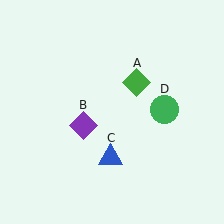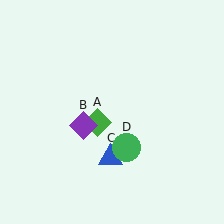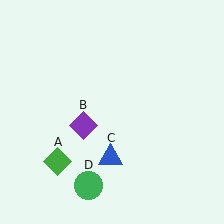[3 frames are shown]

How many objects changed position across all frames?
2 objects changed position: green diamond (object A), green circle (object D).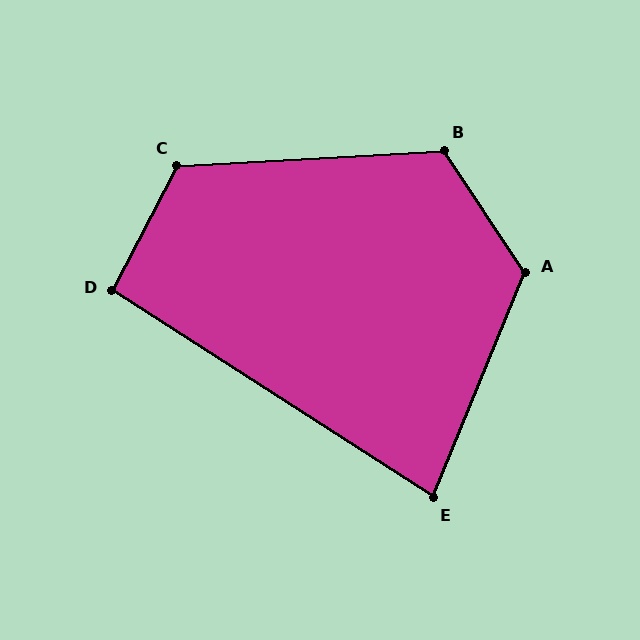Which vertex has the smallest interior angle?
E, at approximately 79 degrees.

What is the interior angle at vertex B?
Approximately 120 degrees (obtuse).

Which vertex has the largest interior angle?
A, at approximately 125 degrees.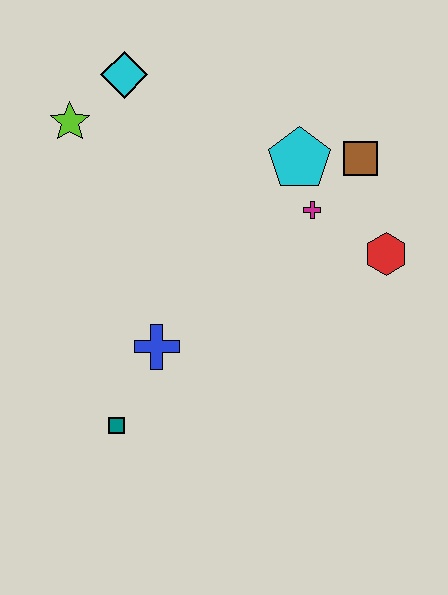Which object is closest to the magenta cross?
The cyan pentagon is closest to the magenta cross.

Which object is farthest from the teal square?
The brown square is farthest from the teal square.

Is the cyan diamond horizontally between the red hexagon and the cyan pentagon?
No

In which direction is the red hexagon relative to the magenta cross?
The red hexagon is to the right of the magenta cross.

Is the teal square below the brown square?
Yes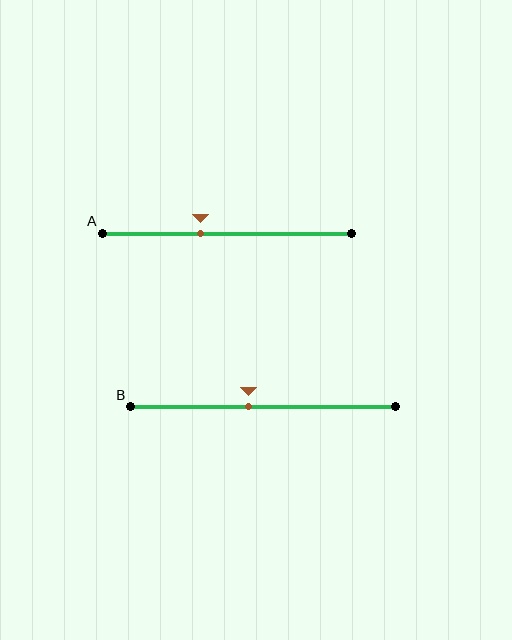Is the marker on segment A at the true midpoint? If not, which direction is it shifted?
No, the marker on segment A is shifted to the left by about 11% of the segment length.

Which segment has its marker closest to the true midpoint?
Segment B has its marker closest to the true midpoint.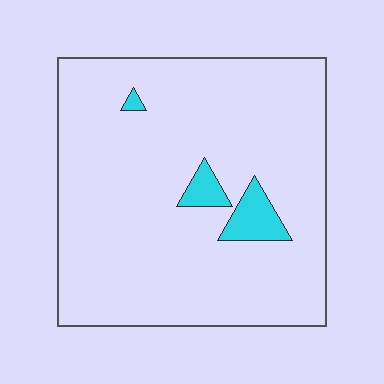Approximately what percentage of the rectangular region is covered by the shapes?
Approximately 5%.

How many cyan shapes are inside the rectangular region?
3.